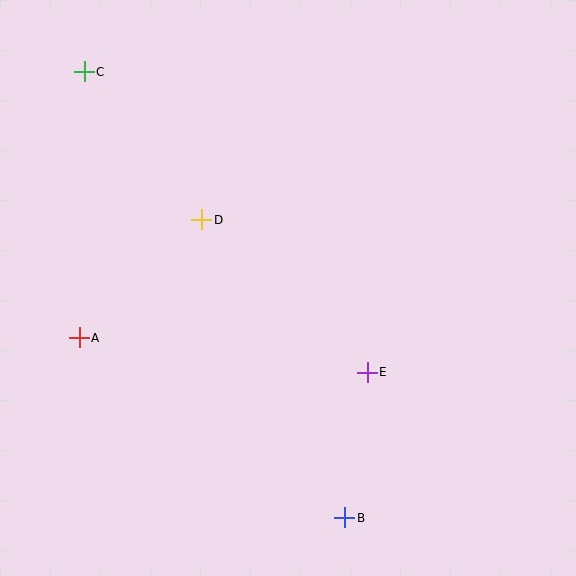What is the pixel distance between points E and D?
The distance between E and D is 225 pixels.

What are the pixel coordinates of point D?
Point D is at (202, 220).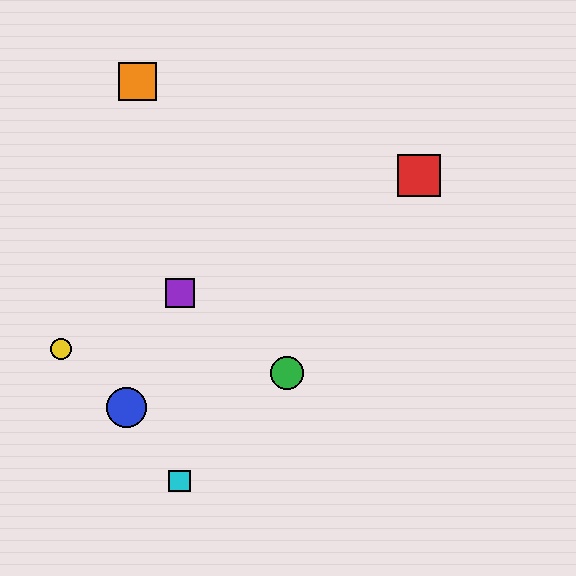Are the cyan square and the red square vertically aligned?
No, the cyan square is at x≈180 and the red square is at x≈419.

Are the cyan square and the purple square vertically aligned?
Yes, both are at x≈180.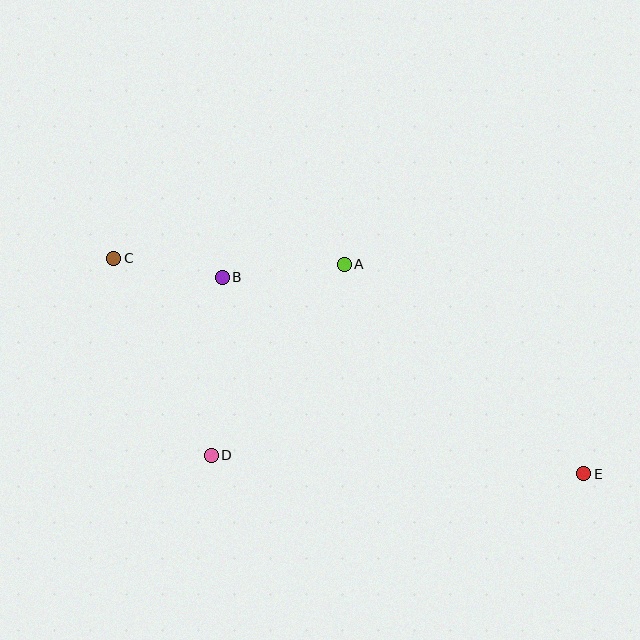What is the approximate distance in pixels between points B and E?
The distance between B and E is approximately 411 pixels.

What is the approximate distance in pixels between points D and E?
The distance between D and E is approximately 373 pixels.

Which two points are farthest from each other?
Points C and E are farthest from each other.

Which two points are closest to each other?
Points B and C are closest to each other.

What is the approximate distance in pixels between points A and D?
The distance between A and D is approximately 232 pixels.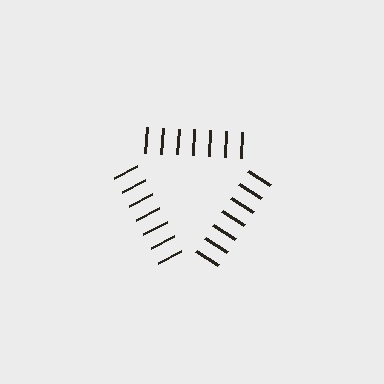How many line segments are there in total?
21 — 7 along each of the 3 edges.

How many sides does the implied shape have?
3 sides — the line-ends trace a triangle.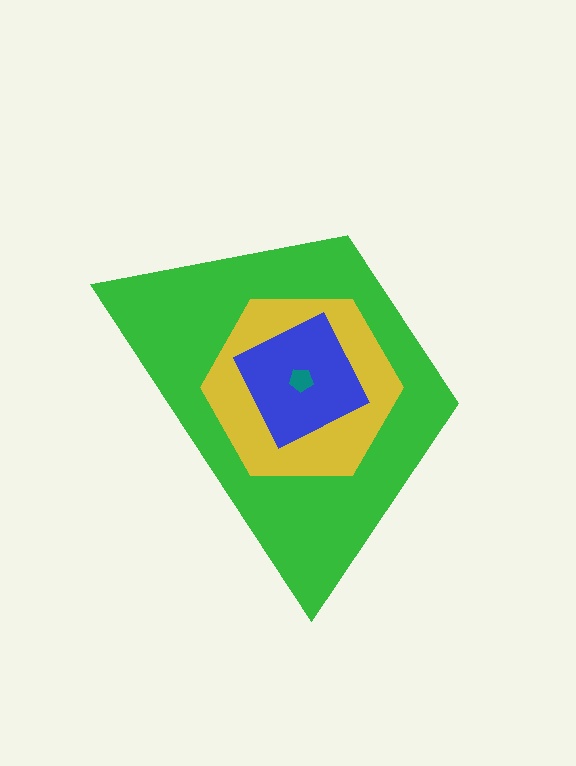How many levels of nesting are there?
4.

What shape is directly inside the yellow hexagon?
The blue square.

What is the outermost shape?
The green trapezoid.